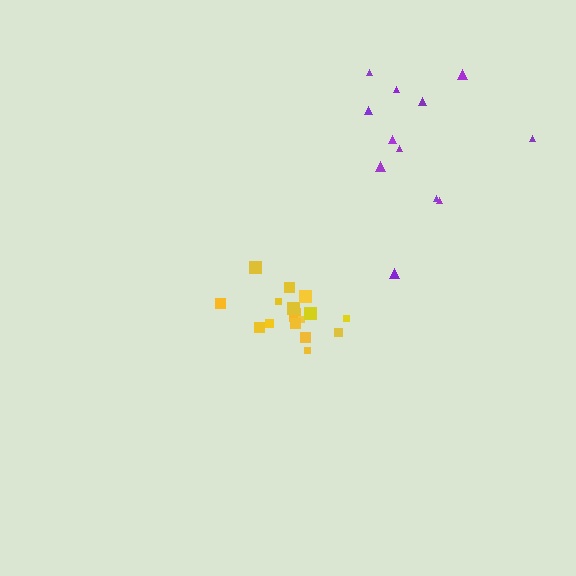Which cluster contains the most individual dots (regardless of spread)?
Yellow (17).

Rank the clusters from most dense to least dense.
yellow, purple.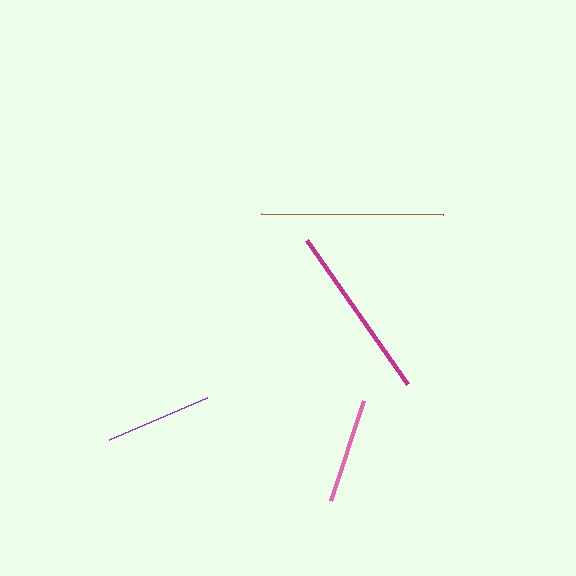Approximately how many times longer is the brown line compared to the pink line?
The brown line is approximately 1.7 times the length of the pink line.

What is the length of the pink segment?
The pink segment is approximately 106 pixels long.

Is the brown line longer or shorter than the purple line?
The brown line is longer than the purple line.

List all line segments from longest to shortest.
From longest to shortest: brown, magenta, purple, pink.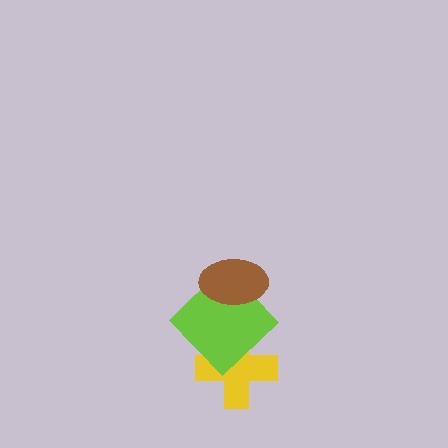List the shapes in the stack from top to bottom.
From top to bottom: the brown ellipse, the lime diamond, the yellow cross.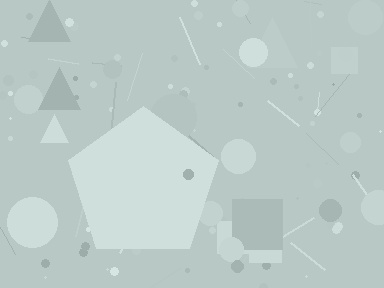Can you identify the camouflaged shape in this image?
The camouflaged shape is a pentagon.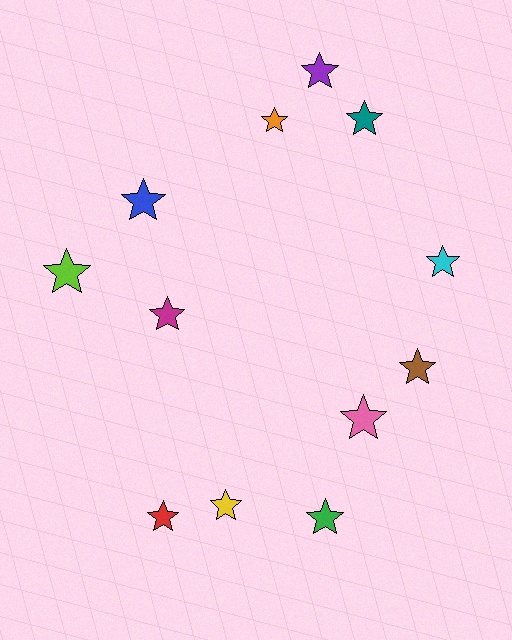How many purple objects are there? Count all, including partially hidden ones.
There is 1 purple object.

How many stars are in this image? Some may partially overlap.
There are 12 stars.